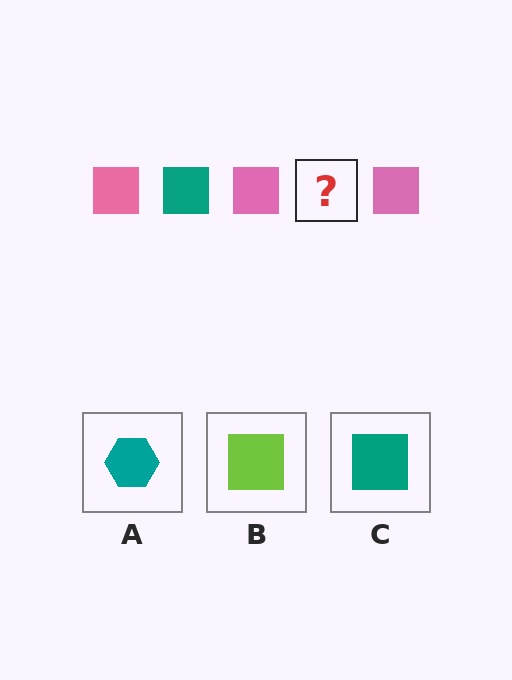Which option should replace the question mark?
Option C.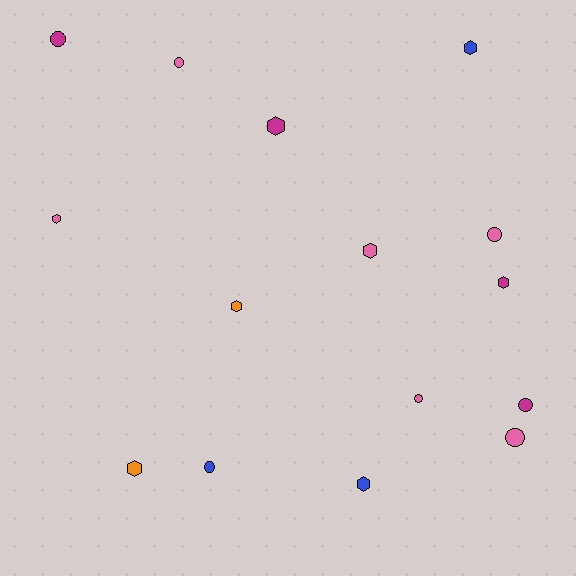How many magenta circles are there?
There are 2 magenta circles.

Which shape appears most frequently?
Hexagon, with 8 objects.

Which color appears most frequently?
Pink, with 6 objects.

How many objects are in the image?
There are 15 objects.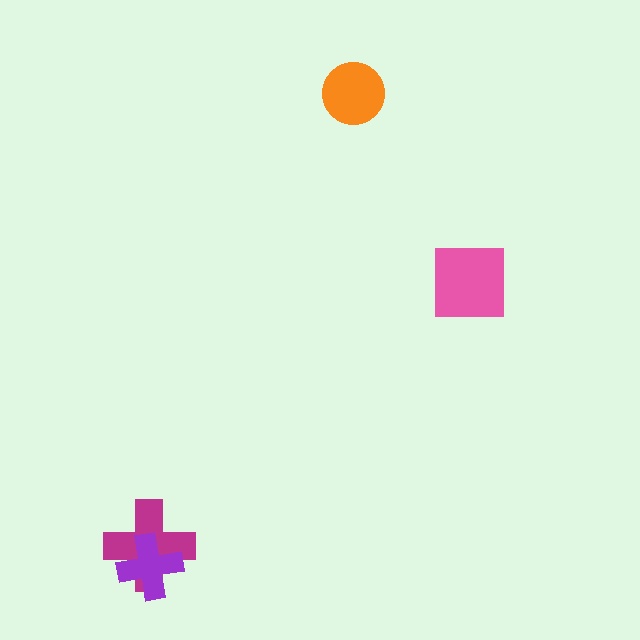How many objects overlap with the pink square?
0 objects overlap with the pink square.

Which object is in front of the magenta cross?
The purple cross is in front of the magenta cross.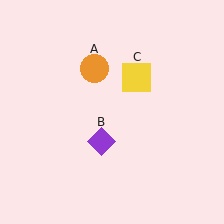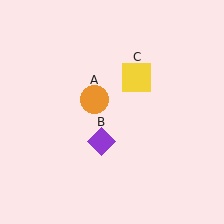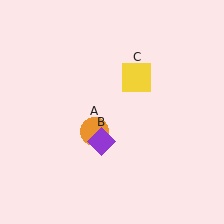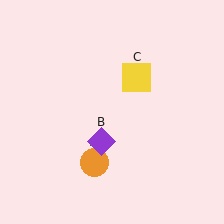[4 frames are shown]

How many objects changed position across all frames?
1 object changed position: orange circle (object A).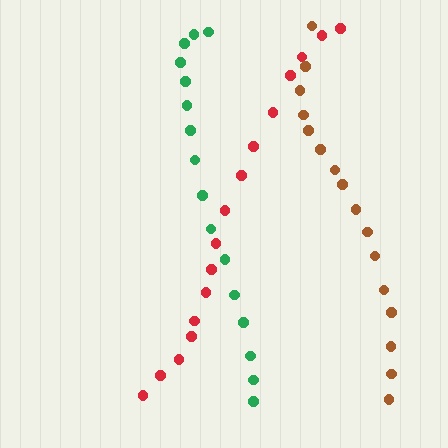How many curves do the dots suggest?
There are 3 distinct paths.